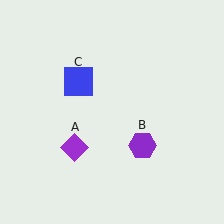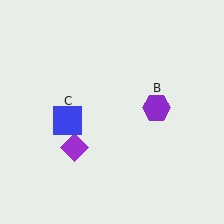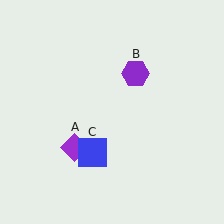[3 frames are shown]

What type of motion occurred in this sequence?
The purple hexagon (object B), blue square (object C) rotated counterclockwise around the center of the scene.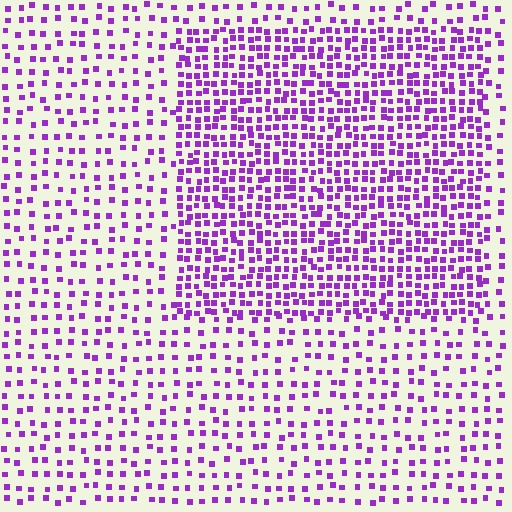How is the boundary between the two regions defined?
The boundary is defined by a change in element density (approximately 2.2x ratio). All elements are the same color, size, and shape.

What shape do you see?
I see a rectangle.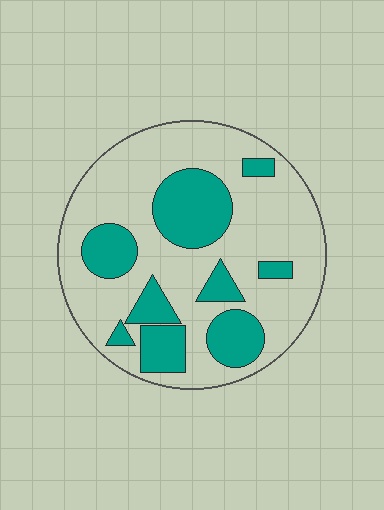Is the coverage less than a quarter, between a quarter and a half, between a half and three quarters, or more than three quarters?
Between a quarter and a half.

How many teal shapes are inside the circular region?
9.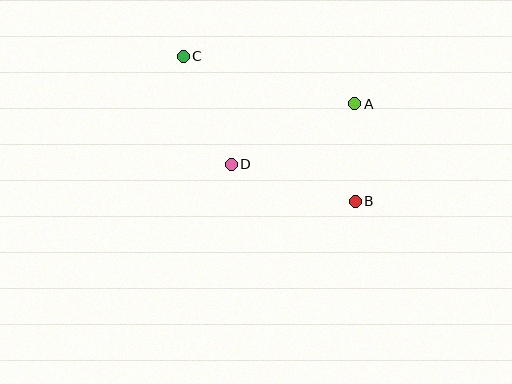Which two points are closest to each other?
Points A and B are closest to each other.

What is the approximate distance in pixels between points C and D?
The distance between C and D is approximately 118 pixels.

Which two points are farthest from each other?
Points B and C are farthest from each other.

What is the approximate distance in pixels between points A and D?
The distance between A and D is approximately 138 pixels.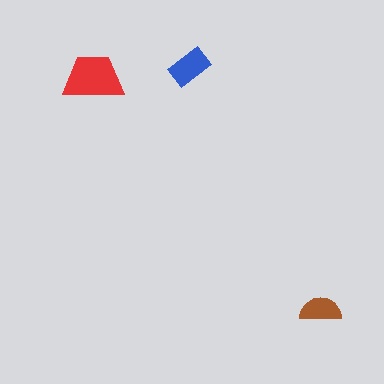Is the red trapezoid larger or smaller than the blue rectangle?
Larger.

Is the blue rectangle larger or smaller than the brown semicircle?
Larger.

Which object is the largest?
The red trapezoid.